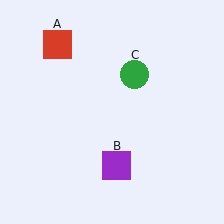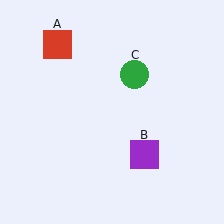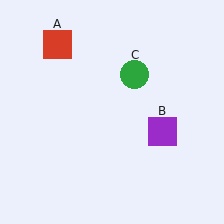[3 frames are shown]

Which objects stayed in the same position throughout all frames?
Red square (object A) and green circle (object C) remained stationary.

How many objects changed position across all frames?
1 object changed position: purple square (object B).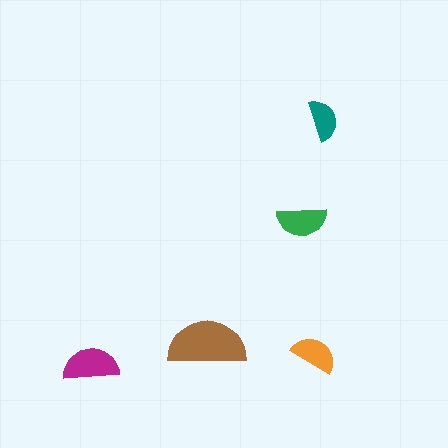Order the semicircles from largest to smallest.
the brown one, the magenta one, the green one, the orange one, the teal one.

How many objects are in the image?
There are 5 objects in the image.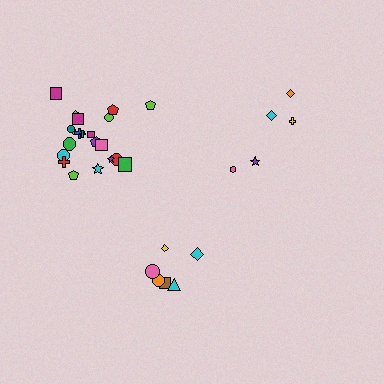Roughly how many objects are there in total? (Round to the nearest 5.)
Roughly 35 objects in total.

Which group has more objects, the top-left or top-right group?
The top-left group.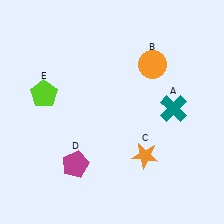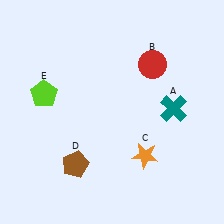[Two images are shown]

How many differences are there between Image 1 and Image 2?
There are 2 differences between the two images.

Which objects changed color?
B changed from orange to red. D changed from magenta to brown.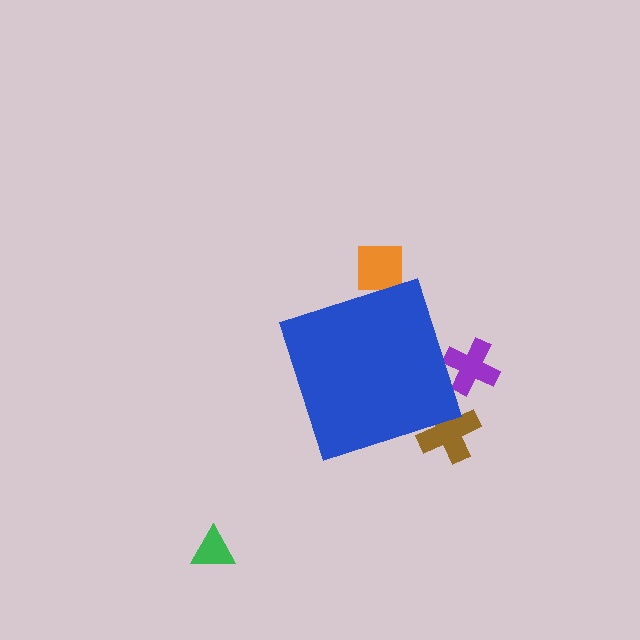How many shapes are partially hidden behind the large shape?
3 shapes are partially hidden.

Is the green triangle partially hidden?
No, the green triangle is fully visible.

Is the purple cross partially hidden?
Yes, the purple cross is partially hidden behind the blue diamond.